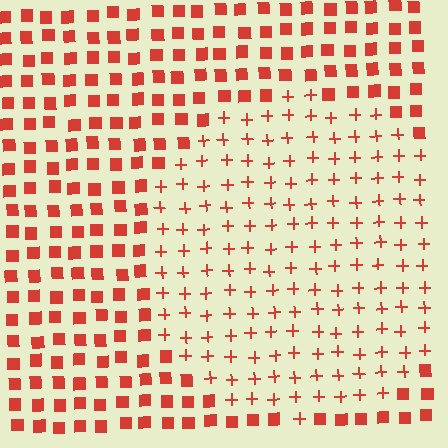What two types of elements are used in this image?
The image uses plus signs inside the circle region and squares outside it.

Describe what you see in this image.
The image is filled with small red elements arranged in a uniform grid. A circle-shaped region contains plus signs, while the surrounding area contains squares. The boundary is defined purely by the change in element shape.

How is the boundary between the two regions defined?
The boundary is defined by a change in element shape: plus signs inside vs. squares outside. All elements share the same color and spacing.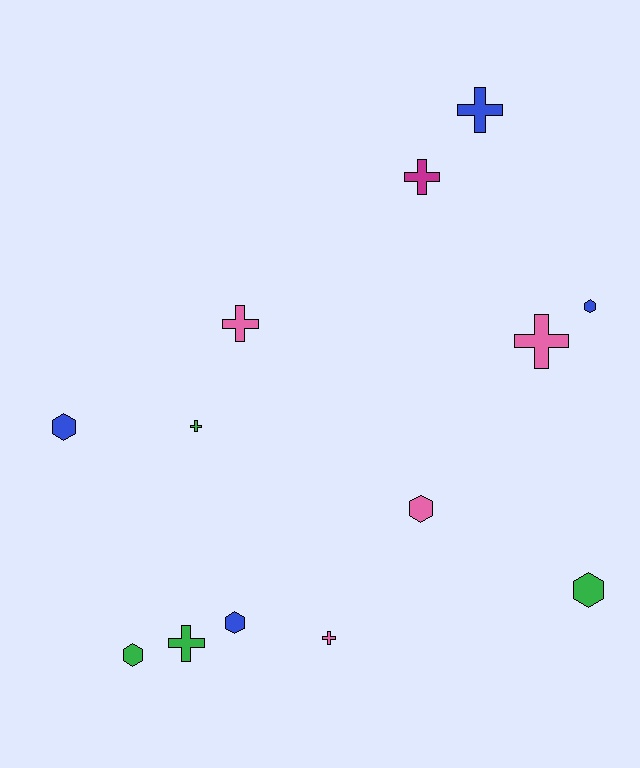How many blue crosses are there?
There is 1 blue cross.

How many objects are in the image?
There are 13 objects.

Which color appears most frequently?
Pink, with 4 objects.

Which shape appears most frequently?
Cross, with 7 objects.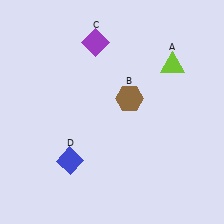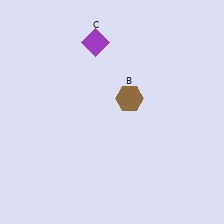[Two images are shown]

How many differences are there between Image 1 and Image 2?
There are 2 differences between the two images.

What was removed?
The blue diamond (D), the lime triangle (A) were removed in Image 2.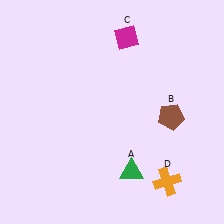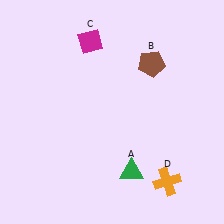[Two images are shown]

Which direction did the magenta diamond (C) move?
The magenta diamond (C) moved left.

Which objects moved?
The objects that moved are: the brown pentagon (B), the magenta diamond (C).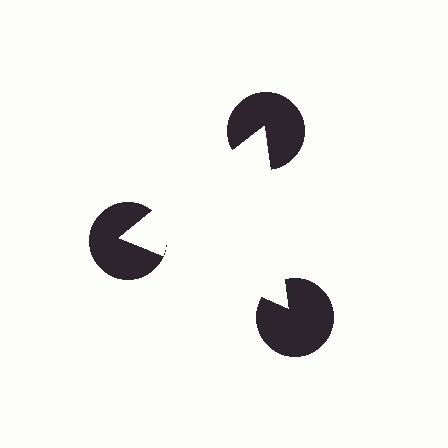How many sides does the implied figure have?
3 sides.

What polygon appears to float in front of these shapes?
An illusory triangle — its edges are inferred from the aligned wedge cuts in the pac-man discs, not physically drawn.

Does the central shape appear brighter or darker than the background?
It typically appears slightly brighter than the background, even though no actual brightness change is drawn.